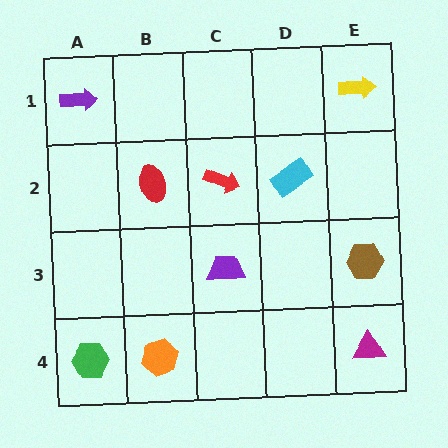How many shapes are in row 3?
2 shapes.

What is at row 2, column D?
A cyan rectangle.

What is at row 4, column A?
A green hexagon.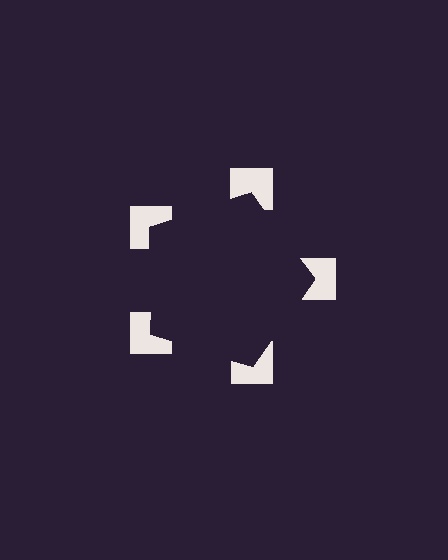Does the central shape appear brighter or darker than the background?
It typically appears slightly darker than the background, even though no actual brightness change is drawn.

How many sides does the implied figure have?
5 sides.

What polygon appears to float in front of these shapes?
An illusory pentagon — its edges are inferred from the aligned wedge cuts in the notched squares, not physically drawn.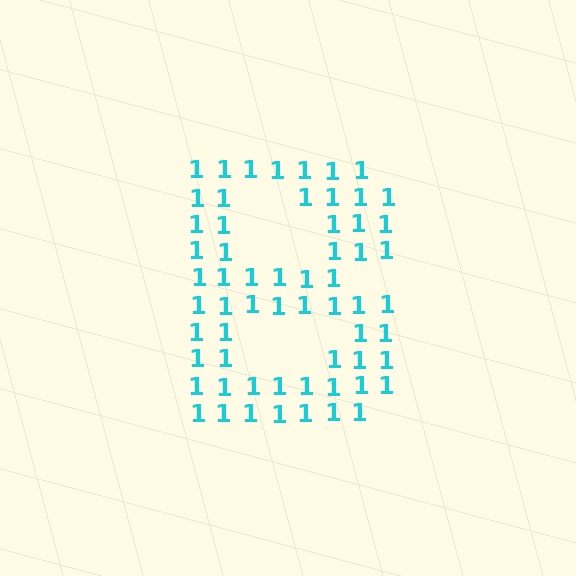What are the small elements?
The small elements are digit 1's.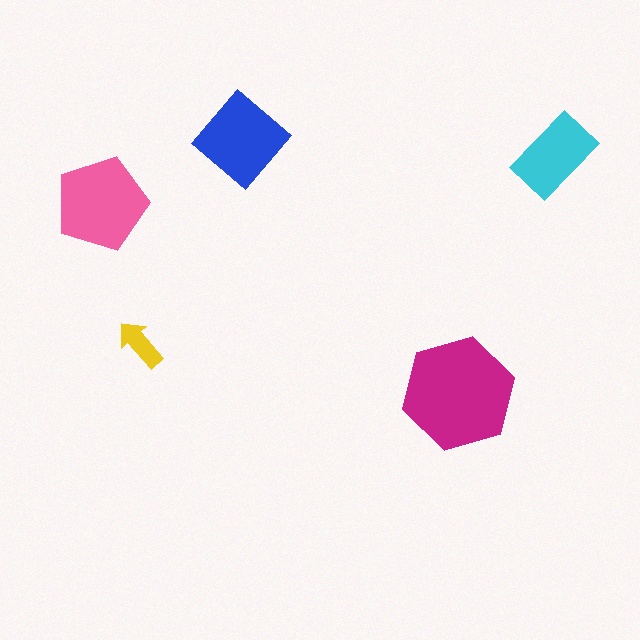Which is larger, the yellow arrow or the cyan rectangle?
The cyan rectangle.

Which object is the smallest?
The yellow arrow.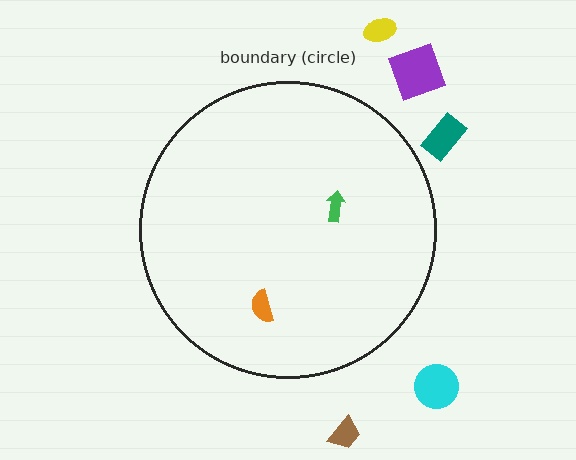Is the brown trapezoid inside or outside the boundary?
Outside.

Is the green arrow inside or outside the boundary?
Inside.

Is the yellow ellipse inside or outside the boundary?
Outside.